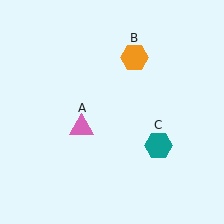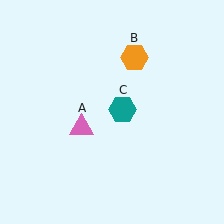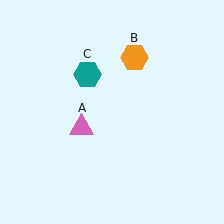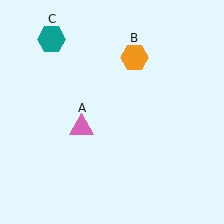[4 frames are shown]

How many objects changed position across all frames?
1 object changed position: teal hexagon (object C).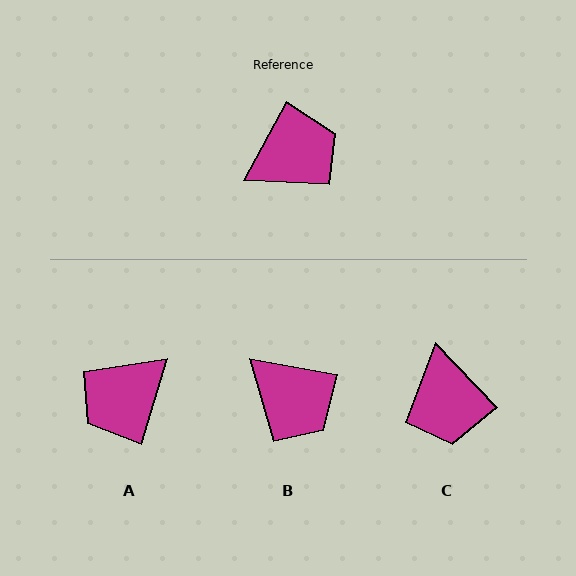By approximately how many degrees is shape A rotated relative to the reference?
Approximately 168 degrees clockwise.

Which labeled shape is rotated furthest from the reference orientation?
A, about 168 degrees away.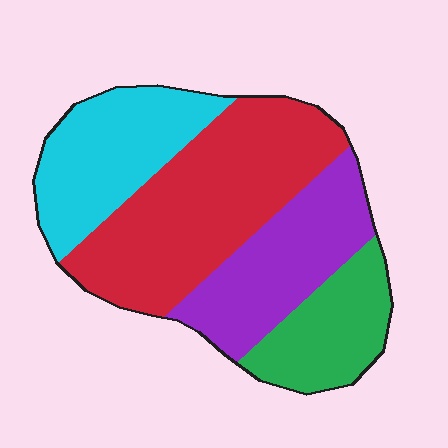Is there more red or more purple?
Red.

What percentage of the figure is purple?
Purple takes up about one quarter (1/4) of the figure.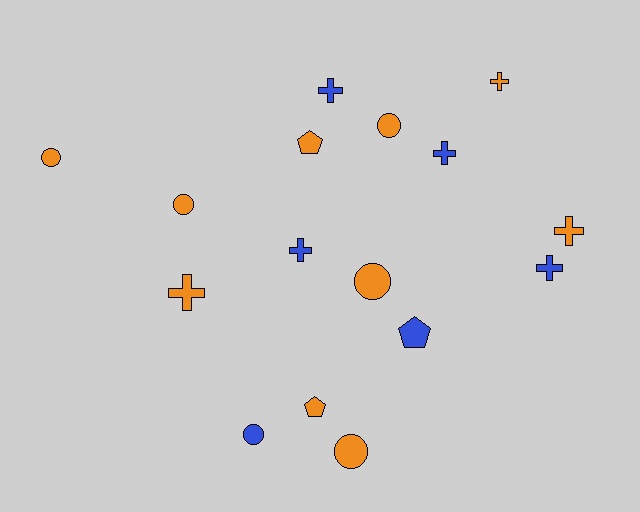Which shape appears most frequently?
Cross, with 7 objects.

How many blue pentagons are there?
There is 1 blue pentagon.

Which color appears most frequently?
Orange, with 10 objects.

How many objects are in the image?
There are 16 objects.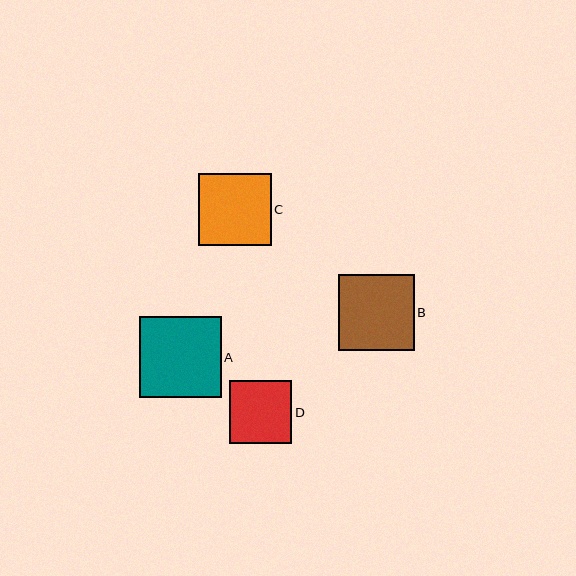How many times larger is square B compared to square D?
Square B is approximately 1.2 times the size of square D.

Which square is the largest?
Square A is the largest with a size of approximately 81 pixels.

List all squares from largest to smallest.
From largest to smallest: A, B, C, D.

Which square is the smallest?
Square D is the smallest with a size of approximately 62 pixels.